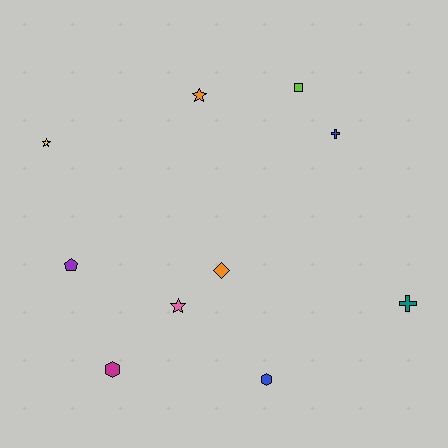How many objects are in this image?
There are 10 objects.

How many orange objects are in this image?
There are 2 orange objects.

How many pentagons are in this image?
There is 1 pentagon.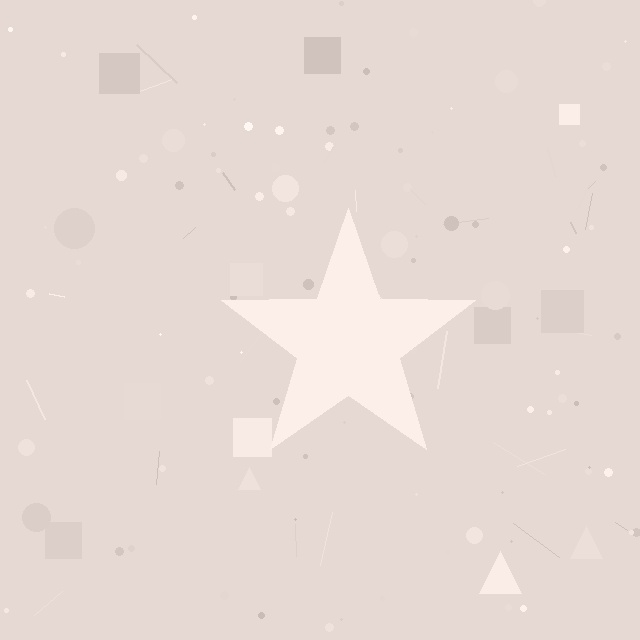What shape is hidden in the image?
A star is hidden in the image.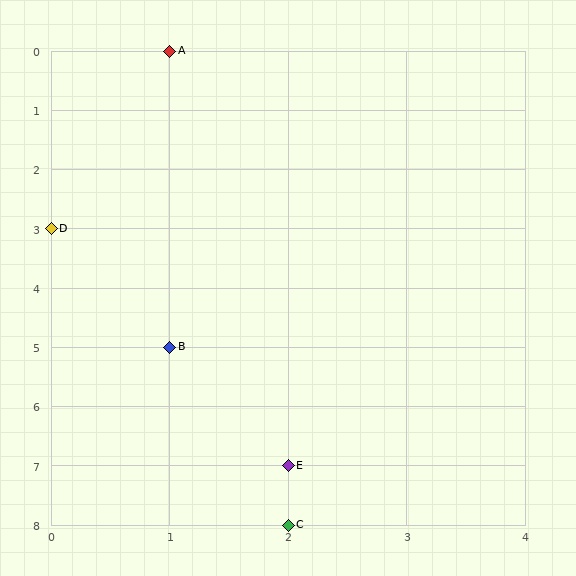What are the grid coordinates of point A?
Point A is at grid coordinates (1, 0).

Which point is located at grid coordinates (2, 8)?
Point C is at (2, 8).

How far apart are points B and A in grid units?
Points B and A are 5 rows apart.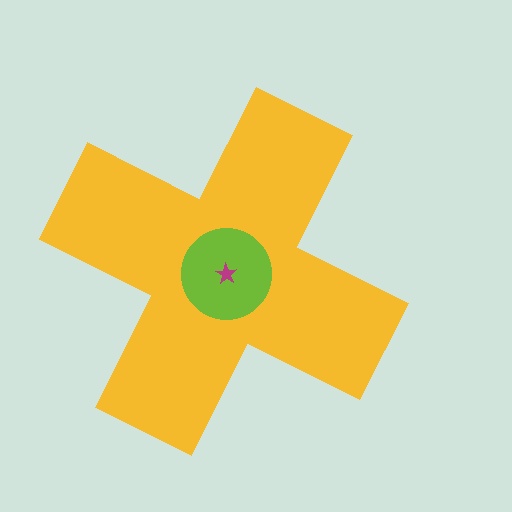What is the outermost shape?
The yellow cross.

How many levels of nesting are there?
3.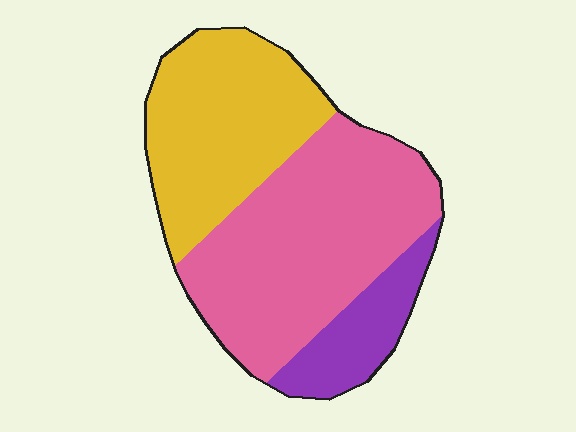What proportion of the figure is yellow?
Yellow covers 36% of the figure.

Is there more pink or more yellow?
Pink.